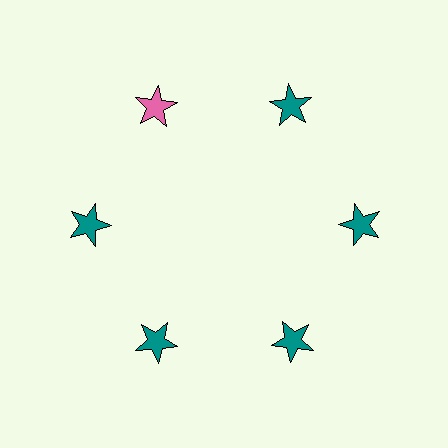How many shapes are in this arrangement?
There are 6 shapes arranged in a ring pattern.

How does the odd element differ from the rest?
It has a different color: pink instead of teal.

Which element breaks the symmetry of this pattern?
The pink star at roughly the 11 o'clock position breaks the symmetry. All other shapes are teal stars.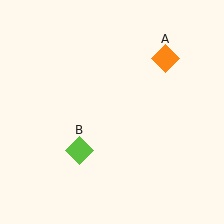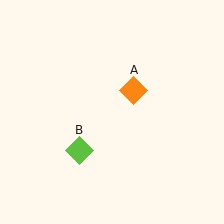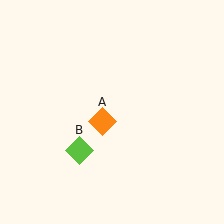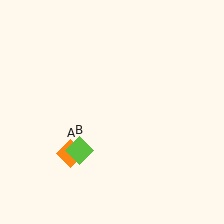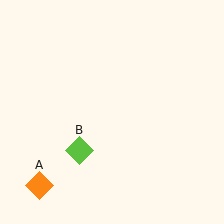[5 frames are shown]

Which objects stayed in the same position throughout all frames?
Lime diamond (object B) remained stationary.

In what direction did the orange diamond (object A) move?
The orange diamond (object A) moved down and to the left.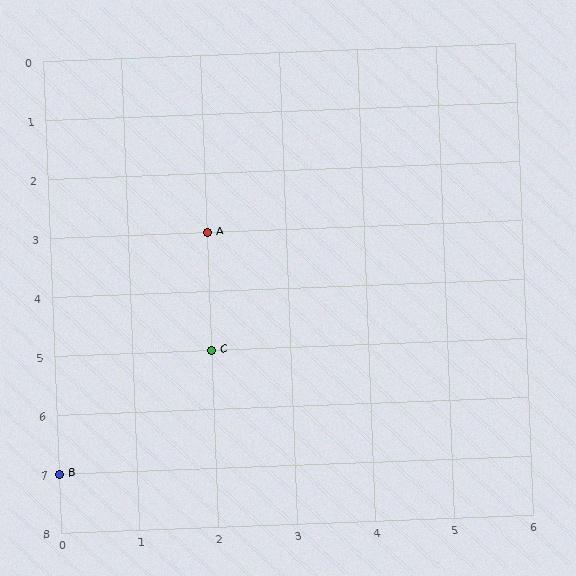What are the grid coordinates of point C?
Point C is at grid coordinates (2, 5).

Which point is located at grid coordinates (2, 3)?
Point A is at (2, 3).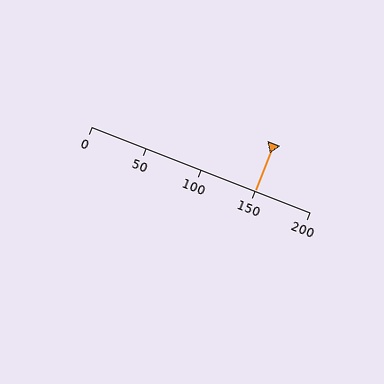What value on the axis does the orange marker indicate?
The marker indicates approximately 150.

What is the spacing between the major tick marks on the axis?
The major ticks are spaced 50 apart.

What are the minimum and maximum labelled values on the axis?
The axis runs from 0 to 200.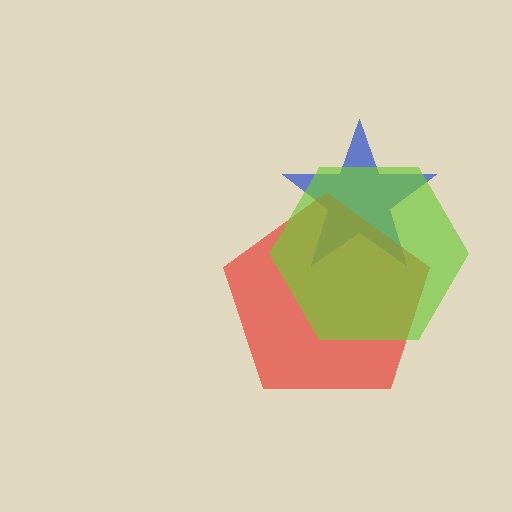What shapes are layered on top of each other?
The layered shapes are: a blue star, a red pentagon, a lime hexagon.